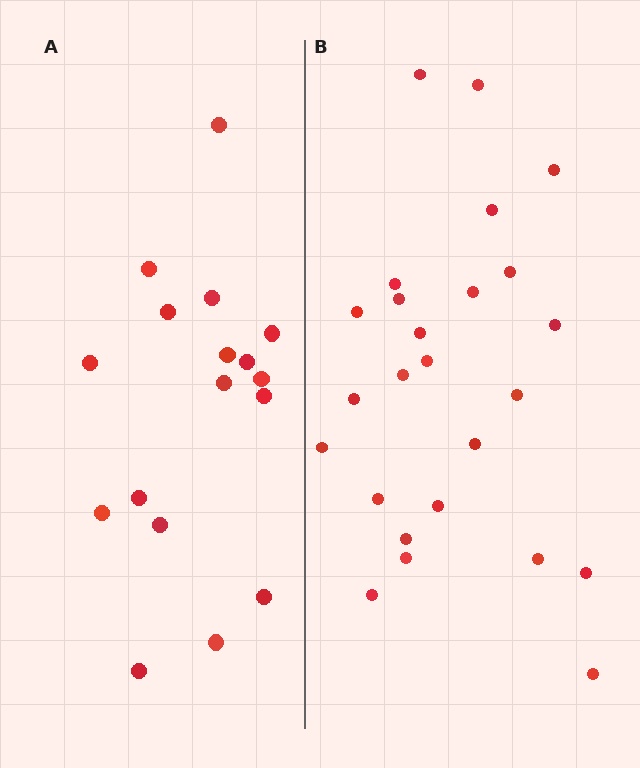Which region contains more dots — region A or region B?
Region B (the right region) has more dots.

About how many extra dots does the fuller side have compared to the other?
Region B has roughly 8 or so more dots than region A.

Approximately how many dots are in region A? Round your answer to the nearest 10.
About 20 dots. (The exact count is 17, which rounds to 20.)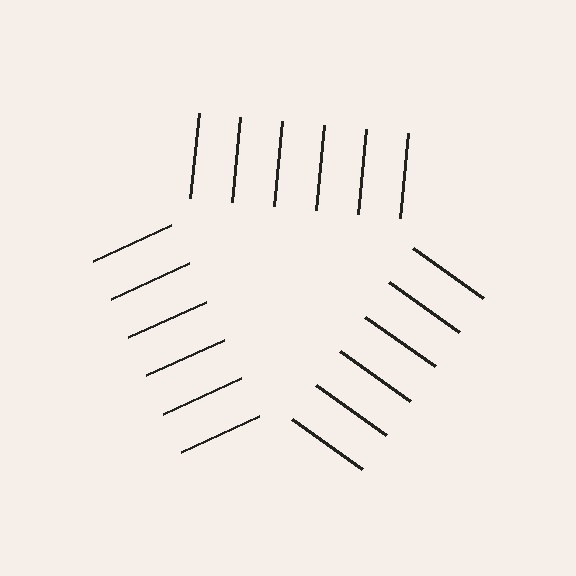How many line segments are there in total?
18 — 6 along each of the 3 edges.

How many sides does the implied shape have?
3 sides — the line-ends trace a triangle.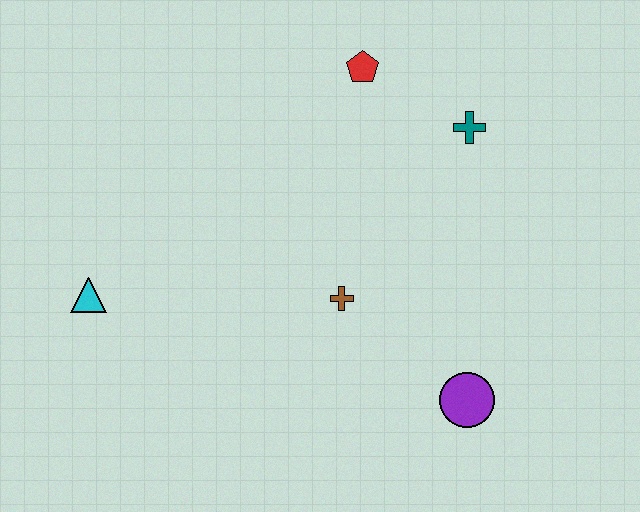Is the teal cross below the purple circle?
No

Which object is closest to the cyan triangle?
The brown cross is closest to the cyan triangle.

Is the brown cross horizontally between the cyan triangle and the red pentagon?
Yes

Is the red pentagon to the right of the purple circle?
No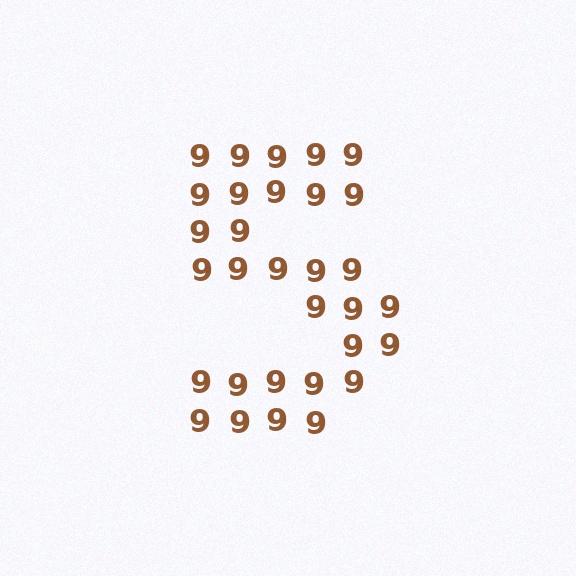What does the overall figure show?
The overall figure shows the digit 5.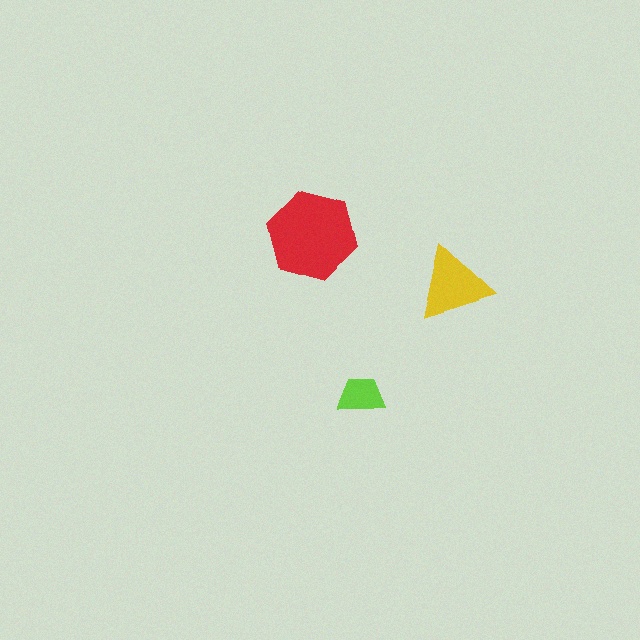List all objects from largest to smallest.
The red hexagon, the yellow triangle, the lime trapezoid.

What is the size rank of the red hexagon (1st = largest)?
1st.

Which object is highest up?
The red hexagon is topmost.